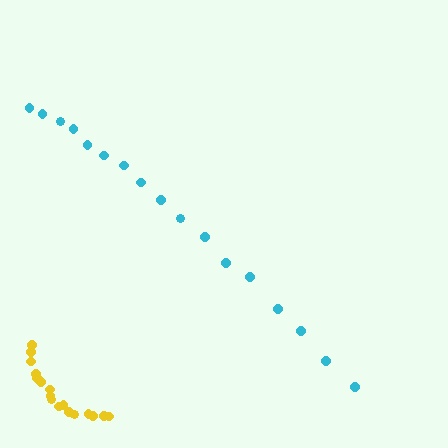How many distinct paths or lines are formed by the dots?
There are 2 distinct paths.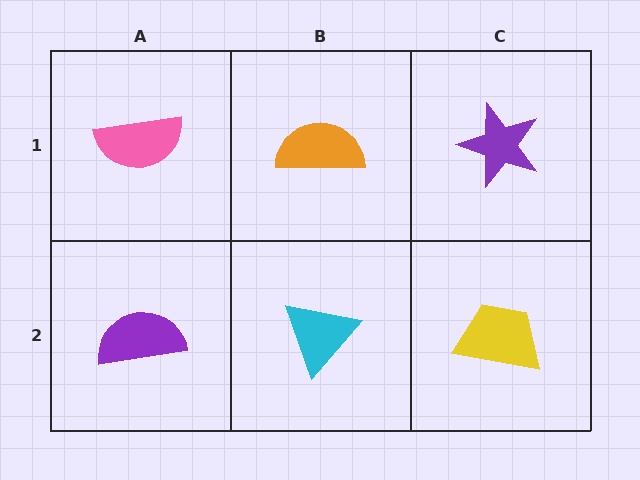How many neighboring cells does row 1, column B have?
3.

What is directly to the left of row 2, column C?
A cyan triangle.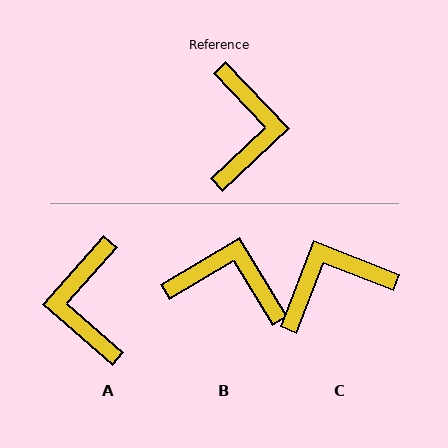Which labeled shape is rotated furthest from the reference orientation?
A, about 175 degrees away.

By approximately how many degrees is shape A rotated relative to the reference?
Approximately 175 degrees clockwise.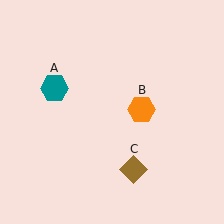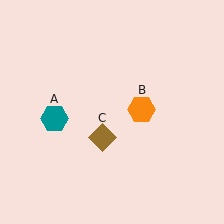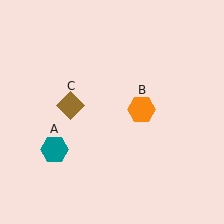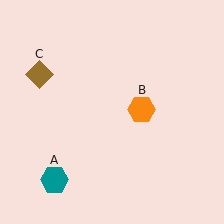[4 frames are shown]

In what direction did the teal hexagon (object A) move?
The teal hexagon (object A) moved down.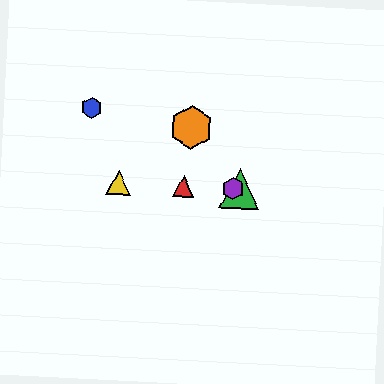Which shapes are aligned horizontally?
The red triangle, the green triangle, the yellow triangle, the purple hexagon are aligned horizontally.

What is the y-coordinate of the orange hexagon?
The orange hexagon is at y≈127.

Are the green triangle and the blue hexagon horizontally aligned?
No, the green triangle is at y≈189 and the blue hexagon is at y≈108.